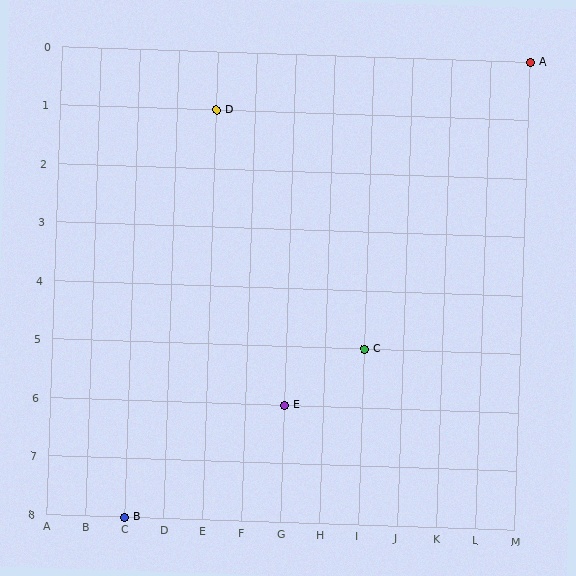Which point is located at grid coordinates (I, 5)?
Point C is at (I, 5).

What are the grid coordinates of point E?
Point E is at grid coordinates (G, 6).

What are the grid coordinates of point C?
Point C is at grid coordinates (I, 5).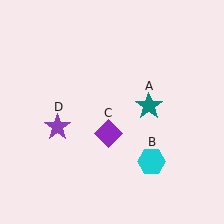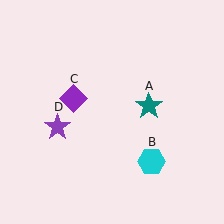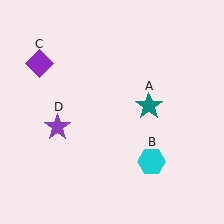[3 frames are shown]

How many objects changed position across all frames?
1 object changed position: purple diamond (object C).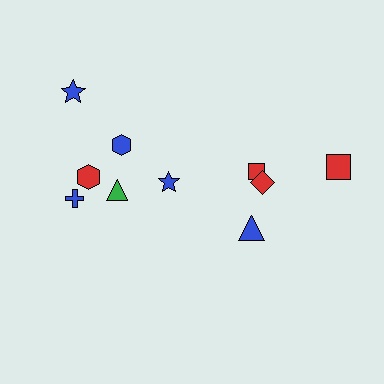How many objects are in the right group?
There are 4 objects.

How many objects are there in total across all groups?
There are 10 objects.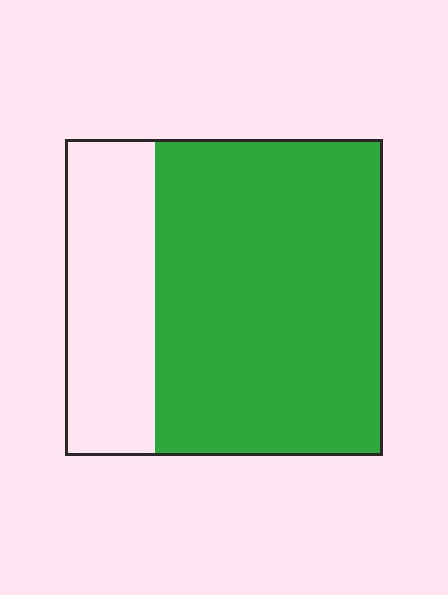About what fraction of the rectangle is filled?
About three quarters (3/4).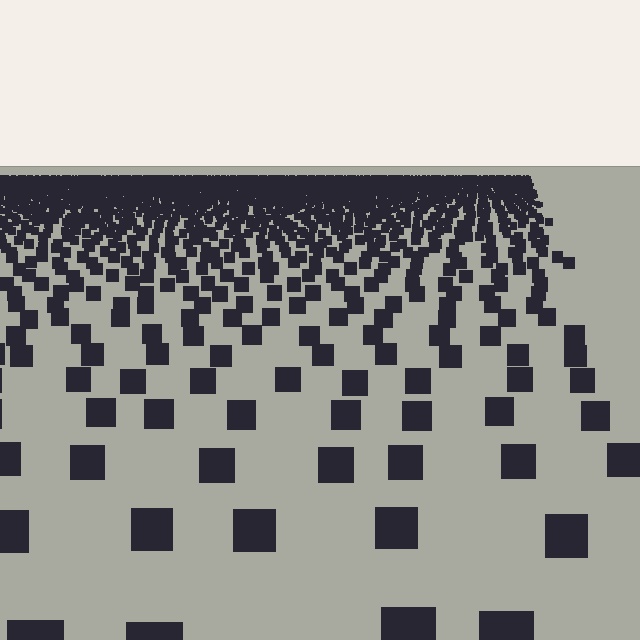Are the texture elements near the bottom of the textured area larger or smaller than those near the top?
Larger. Near the bottom, elements are closer to the viewer and appear at a bigger on-screen size.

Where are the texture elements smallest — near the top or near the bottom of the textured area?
Near the top.